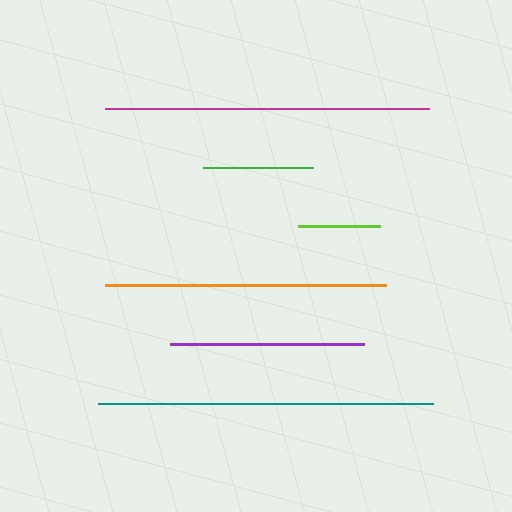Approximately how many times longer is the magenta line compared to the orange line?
The magenta line is approximately 1.2 times the length of the orange line.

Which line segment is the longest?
The teal line is the longest at approximately 335 pixels.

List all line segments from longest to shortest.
From longest to shortest: teal, magenta, orange, purple, green, lime.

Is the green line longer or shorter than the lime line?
The green line is longer than the lime line.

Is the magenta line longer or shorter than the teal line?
The teal line is longer than the magenta line.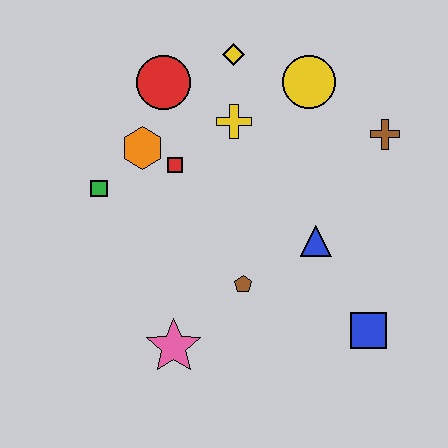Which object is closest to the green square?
The orange hexagon is closest to the green square.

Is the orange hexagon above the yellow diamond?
No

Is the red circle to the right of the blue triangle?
No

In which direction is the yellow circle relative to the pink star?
The yellow circle is above the pink star.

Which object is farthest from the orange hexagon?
The blue square is farthest from the orange hexagon.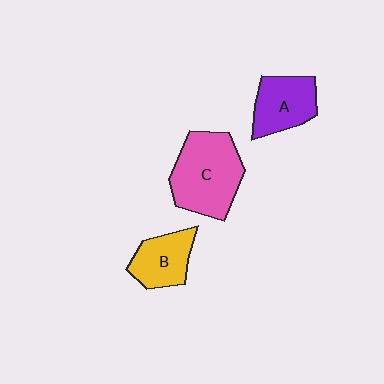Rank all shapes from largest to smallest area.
From largest to smallest: C (pink), A (purple), B (yellow).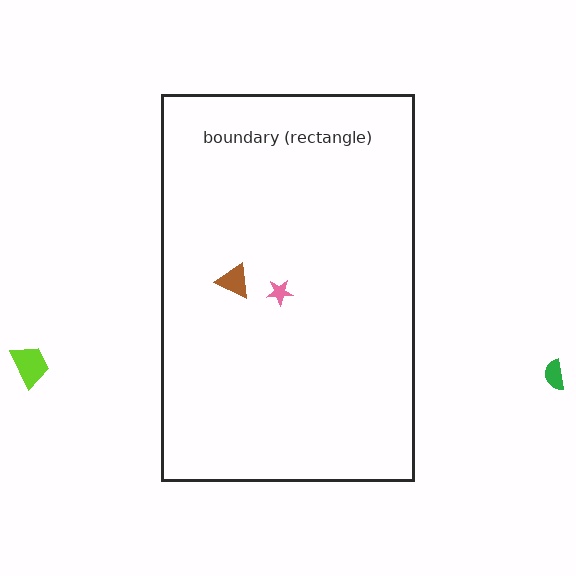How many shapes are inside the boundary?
2 inside, 2 outside.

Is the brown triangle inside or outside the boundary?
Inside.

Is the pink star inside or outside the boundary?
Inside.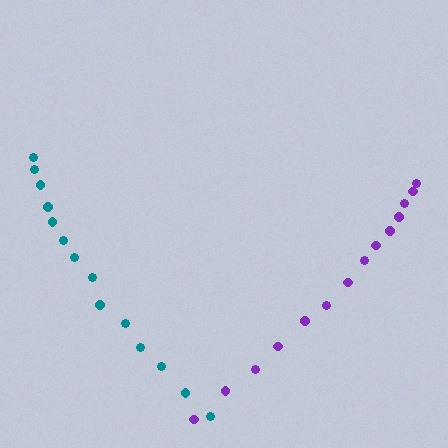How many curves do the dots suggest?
There are 2 distinct paths.